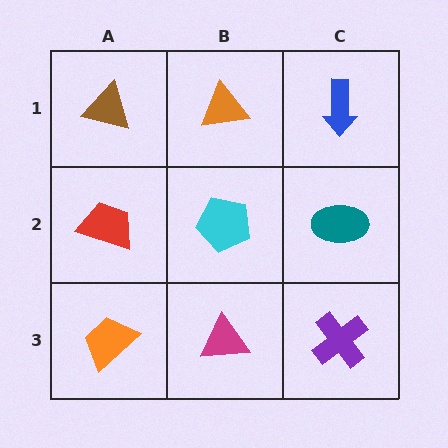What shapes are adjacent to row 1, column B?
A cyan pentagon (row 2, column B), a brown triangle (row 1, column A), a blue arrow (row 1, column C).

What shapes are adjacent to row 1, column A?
A red trapezoid (row 2, column A), an orange triangle (row 1, column B).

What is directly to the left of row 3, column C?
A magenta triangle.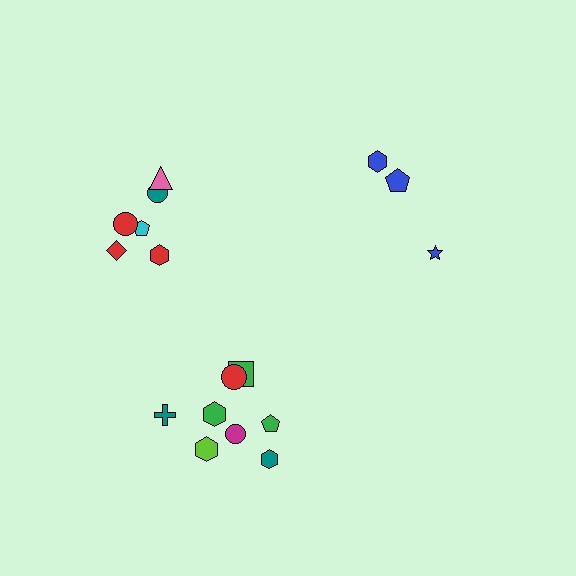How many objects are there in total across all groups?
There are 17 objects.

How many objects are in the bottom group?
There are 8 objects.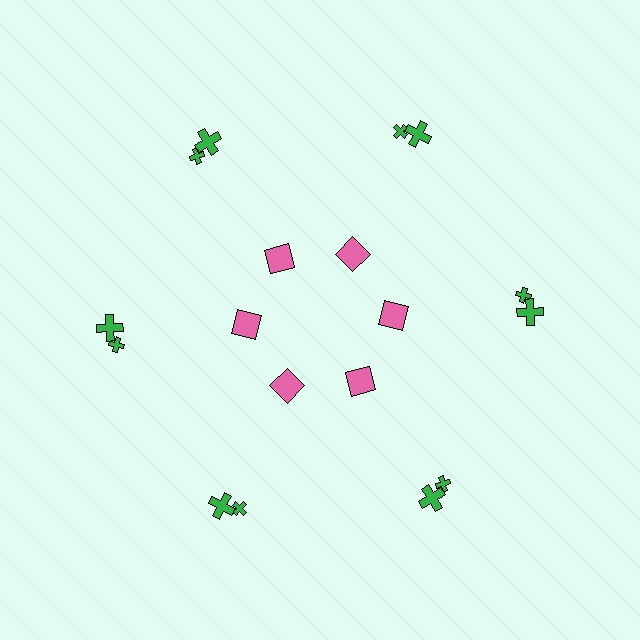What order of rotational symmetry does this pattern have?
This pattern has 6-fold rotational symmetry.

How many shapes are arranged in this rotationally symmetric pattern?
There are 18 shapes, arranged in 6 groups of 3.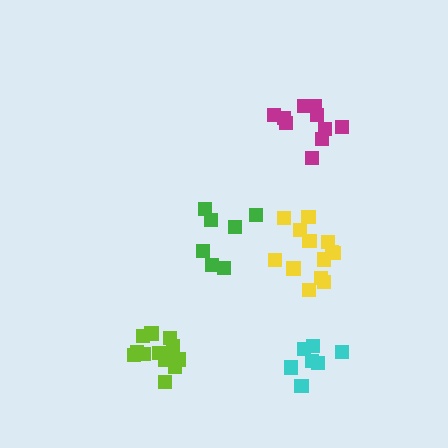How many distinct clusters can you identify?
There are 5 distinct clusters.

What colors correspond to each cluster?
The clusters are colored: lime, cyan, yellow, magenta, green.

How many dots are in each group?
Group 1: 12 dots, Group 2: 7 dots, Group 3: 13 dots, Group 4: 10 dots, Group 5: 7 dots (49 total).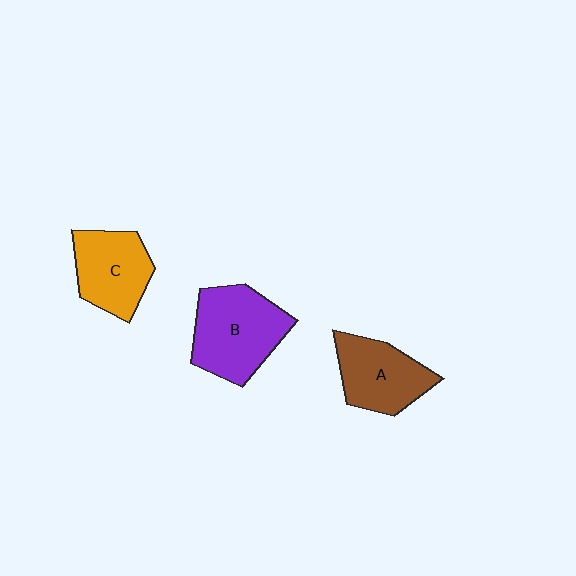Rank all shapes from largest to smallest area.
From largest to smallest: B (purple), A (brown), C (orange).